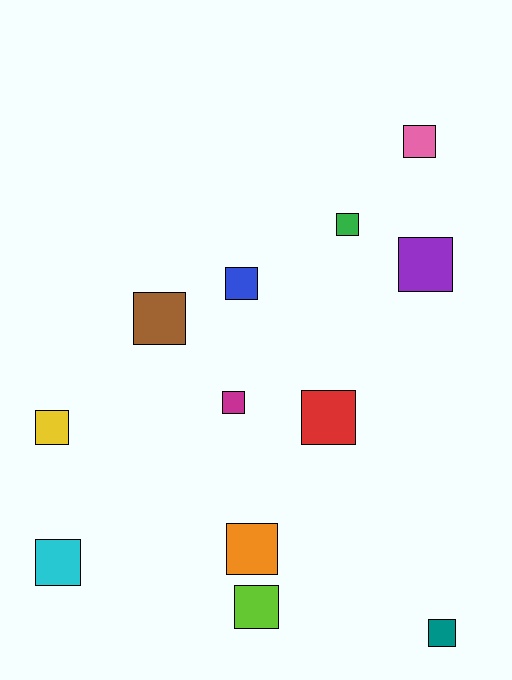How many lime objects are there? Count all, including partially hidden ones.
There is 1 lime object.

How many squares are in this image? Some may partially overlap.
There are 12 squares.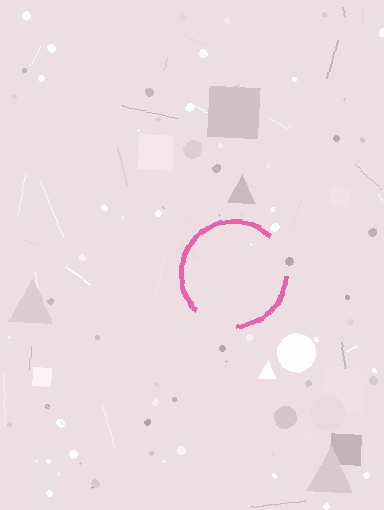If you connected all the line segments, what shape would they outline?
They would outline a circle.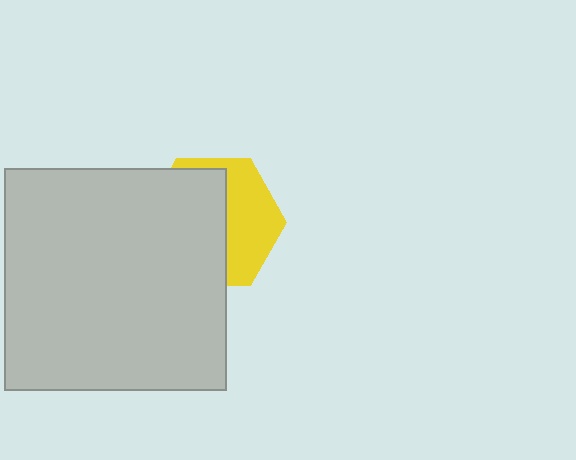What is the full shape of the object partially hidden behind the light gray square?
The partially hidden object is a yellow hexagon.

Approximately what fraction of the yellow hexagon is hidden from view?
Roughly 59% of the yellow hexagon is hidden behind the light gray square.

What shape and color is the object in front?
The object in front is a light gray square.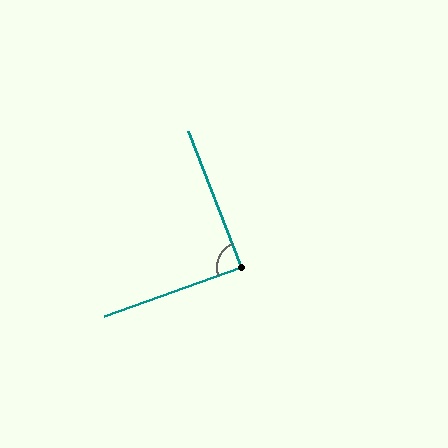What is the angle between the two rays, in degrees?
Approximately 88 degrees.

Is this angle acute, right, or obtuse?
It is approximately a right angle.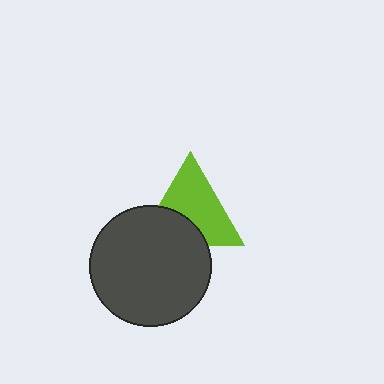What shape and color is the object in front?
The object in front is a dark gray circle.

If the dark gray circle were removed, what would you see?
You would see the complete lime triangle.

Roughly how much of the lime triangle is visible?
About half of it is visible (roughly 64%).